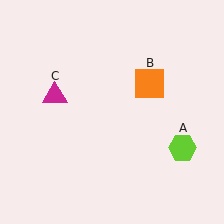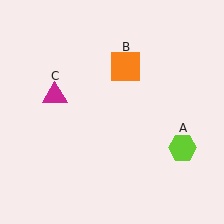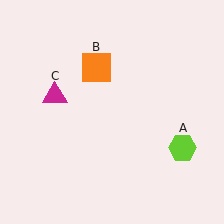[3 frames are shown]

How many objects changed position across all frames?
1 object changed position: orange square (object B).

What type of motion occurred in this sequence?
The orange square (object B) rotated counterclockwise around the center of the scene.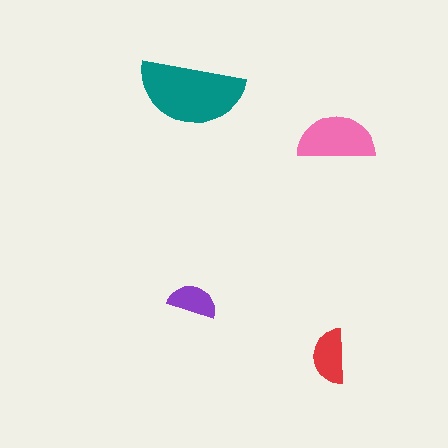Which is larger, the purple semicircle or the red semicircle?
The red one.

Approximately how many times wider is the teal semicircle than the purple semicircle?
About 2 times wider.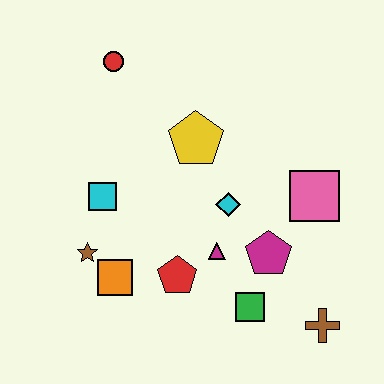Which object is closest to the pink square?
The magenta pentagon is closest to the pink square.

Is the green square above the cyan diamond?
No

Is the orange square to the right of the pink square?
No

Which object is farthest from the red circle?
The brown cross is farthest from the red circle.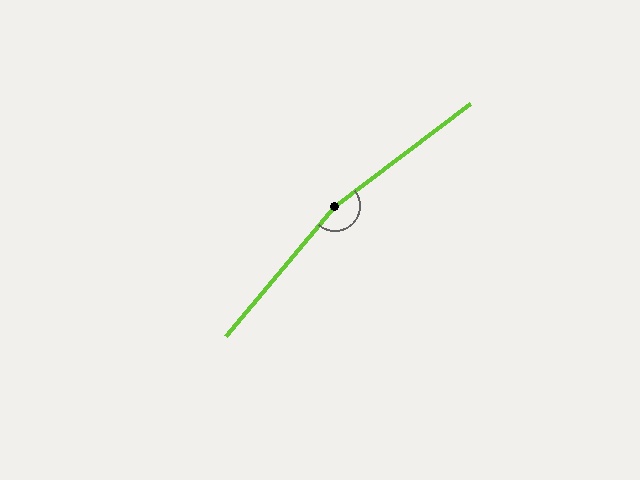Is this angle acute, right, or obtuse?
It is obtuse.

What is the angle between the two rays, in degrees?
Approximately 167 degrees.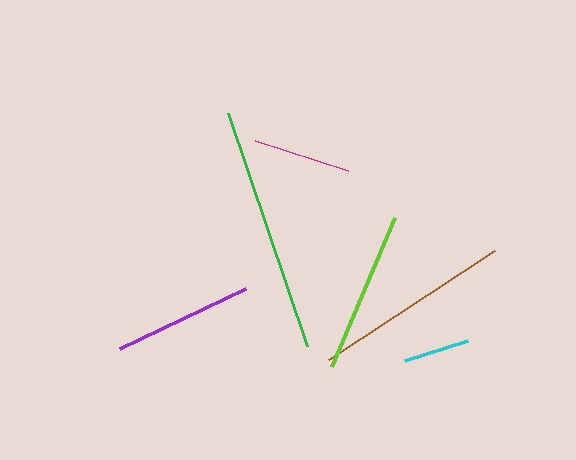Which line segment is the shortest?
The cyan line is the shortest at approximately 67 pixels.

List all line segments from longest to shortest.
From longest to shortest: green, brown, lime, purple, magenta, cyan.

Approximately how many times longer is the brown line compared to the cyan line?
The brown line is approximately 3.0 times the length of the cyan line.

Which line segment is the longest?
The green line is the longest at approximately 245 pixels.